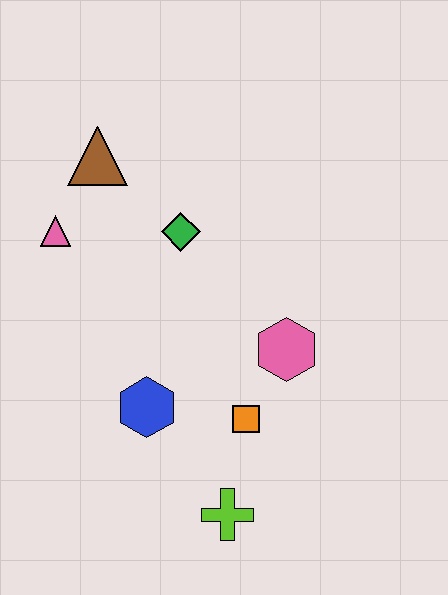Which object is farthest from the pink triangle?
The lime cross is farthest from the pink triangle.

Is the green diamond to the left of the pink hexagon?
Yes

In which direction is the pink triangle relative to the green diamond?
The pink triangle is to the left of the green diamond.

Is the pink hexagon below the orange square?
No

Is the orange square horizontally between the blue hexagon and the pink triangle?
No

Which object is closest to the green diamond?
The brown triangle is closest to the green diamond.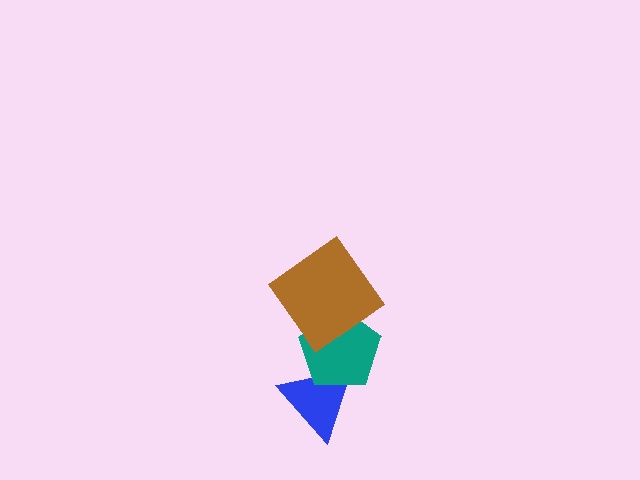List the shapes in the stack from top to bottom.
From top to bottom: the brown diamond, the teal pentagon, the blue triangle.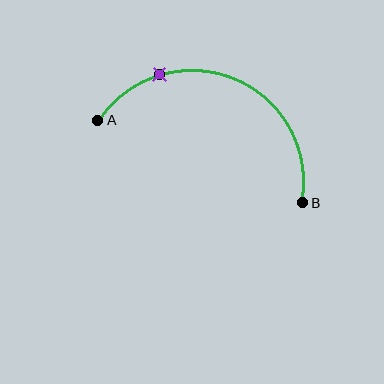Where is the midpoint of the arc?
The arc midpoint is the point on the curve farthest from the straight line joining A and B. It sits above that line.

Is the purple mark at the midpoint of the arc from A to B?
No. The purple mark lies on the arc but is closer to endpoint A. The arc midpoint would be at the point on the curve equidistant along the arc from both A and B.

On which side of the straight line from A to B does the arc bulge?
The arc bulges above the straight line connecting A and B.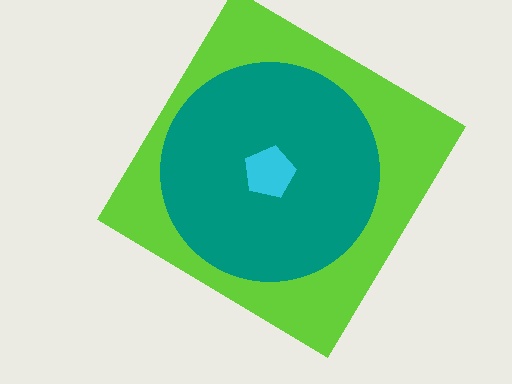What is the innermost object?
The cyan pentagon.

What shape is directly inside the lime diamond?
The teal circle.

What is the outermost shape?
The lime diamond.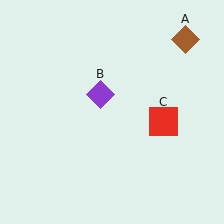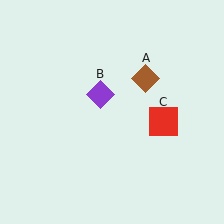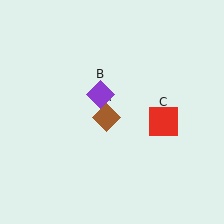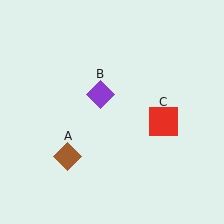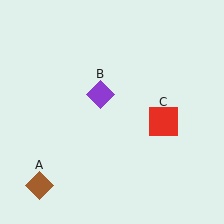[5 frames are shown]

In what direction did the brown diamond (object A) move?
The brown diamond (object A) moved down and to the left.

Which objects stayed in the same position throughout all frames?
Purple diamond (object B) and red square (object C) remained stationary.